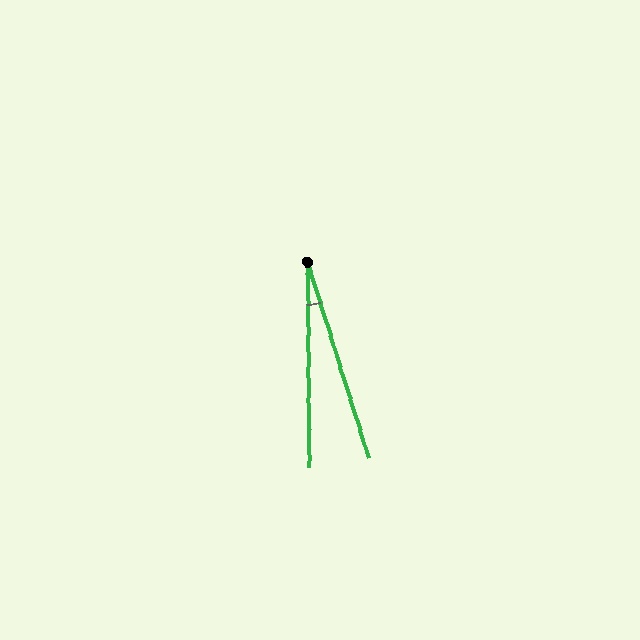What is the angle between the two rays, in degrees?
Approximately 17 degrees.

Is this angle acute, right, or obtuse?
It is acute.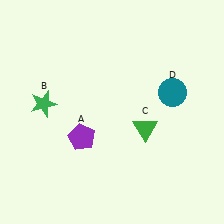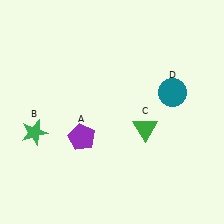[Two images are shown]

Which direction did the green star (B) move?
The green star (B) moved down.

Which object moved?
The green star (B) moved down.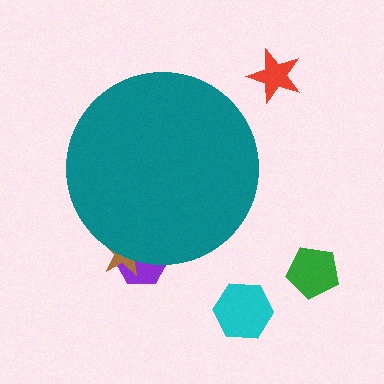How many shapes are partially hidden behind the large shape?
2 shapes are partially hidden.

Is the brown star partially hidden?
Yes, the brown star is partially hidden behind the teal circle.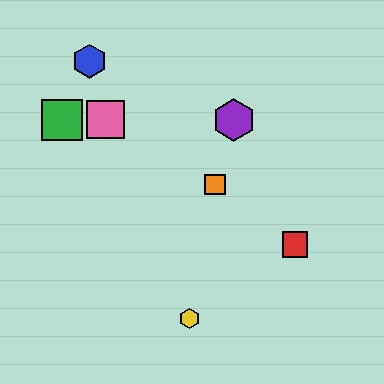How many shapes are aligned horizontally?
4 shapes (the green square, the purple hexagon, the cyan square, the pink square) are aligned horizontally.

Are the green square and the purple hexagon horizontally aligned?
Yes, both are at y≈120.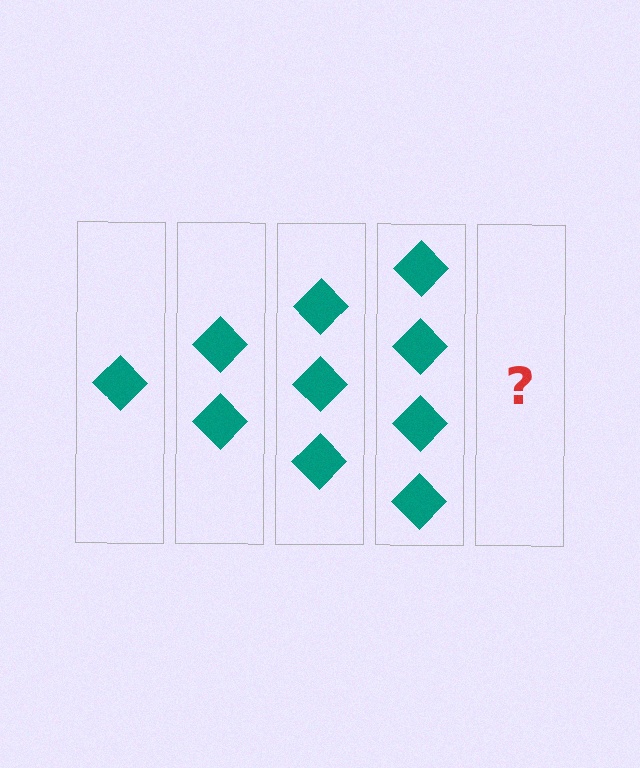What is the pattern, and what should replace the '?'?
The pattern is that each step adds one more diamond. The '?' should be 5 diamonds.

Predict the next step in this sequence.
The next step is 5 diamonds.